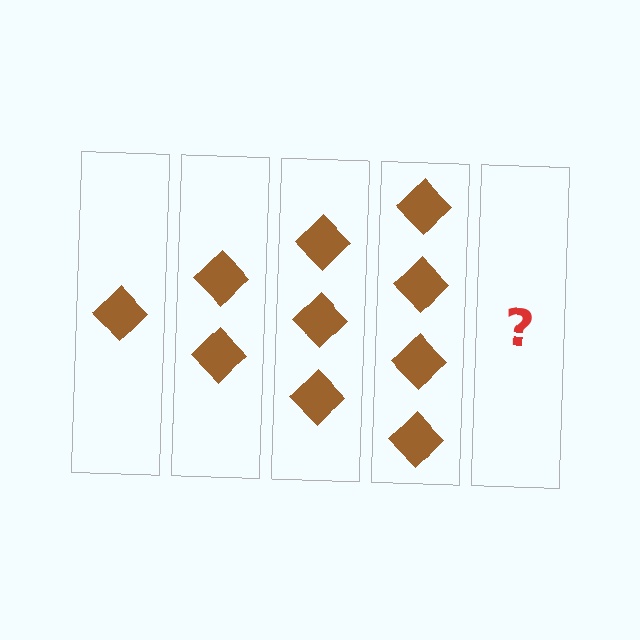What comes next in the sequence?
The next element should be 5 diamonds.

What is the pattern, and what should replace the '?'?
The pattern is that each step adds one more diamond. The '?' should be 5 diamonds.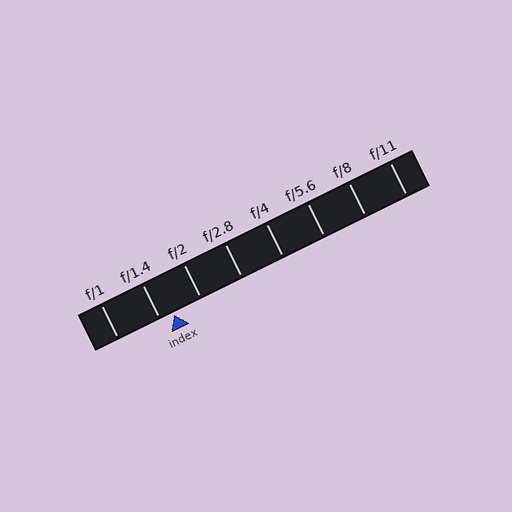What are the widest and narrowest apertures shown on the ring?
The widest aperture shown is f/1 and the narrowest is f/11.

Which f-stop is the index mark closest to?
The index mark is closest to f/1.4.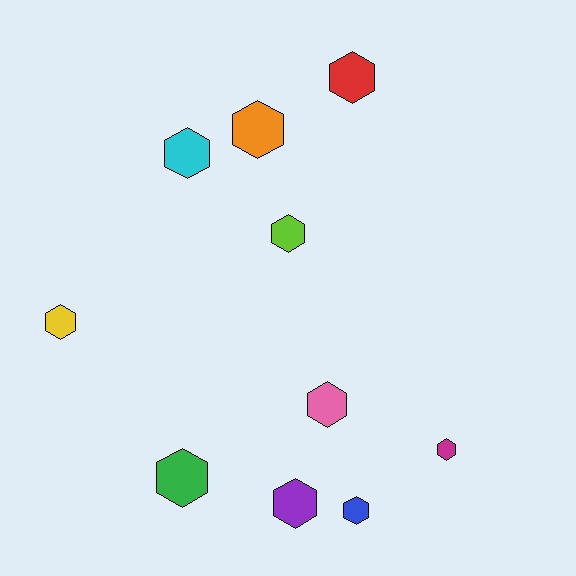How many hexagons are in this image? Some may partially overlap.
There are 10 hexagons.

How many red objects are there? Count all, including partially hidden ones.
There is 1 red object.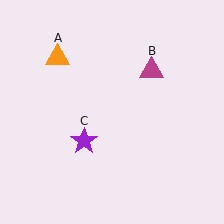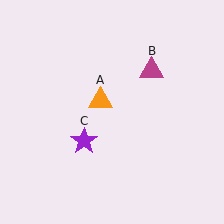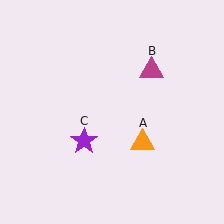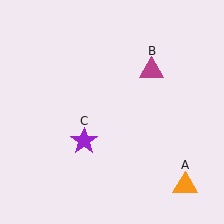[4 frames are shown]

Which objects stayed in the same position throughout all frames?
Magenta triangle (object B) and purple star (object C) remained stationary.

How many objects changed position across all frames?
1 object changed position: orange triangle (object A).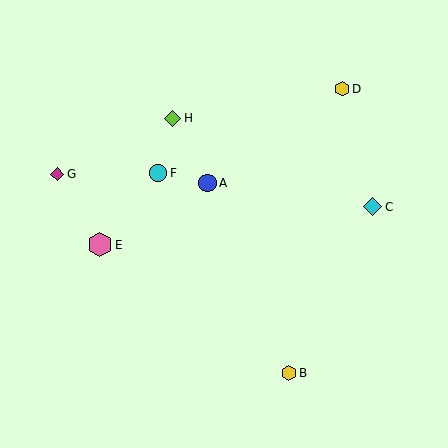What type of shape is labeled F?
Shape F is a cyan circle.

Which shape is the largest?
The pink hexagon (labeled E) is the largest.